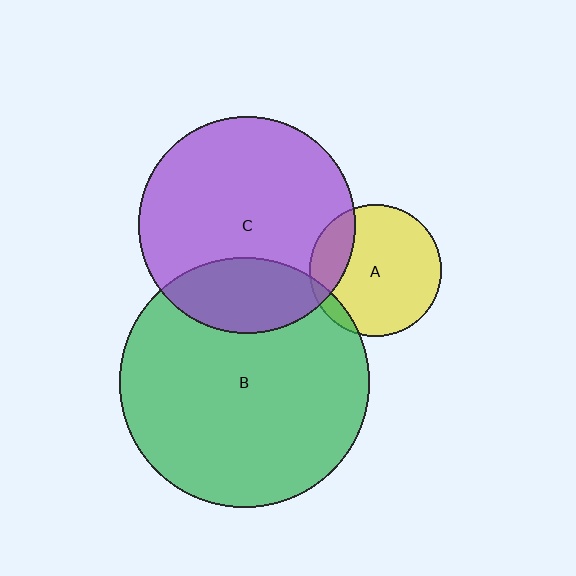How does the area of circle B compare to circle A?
Approximately 3.6 times.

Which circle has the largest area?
Circle B (green).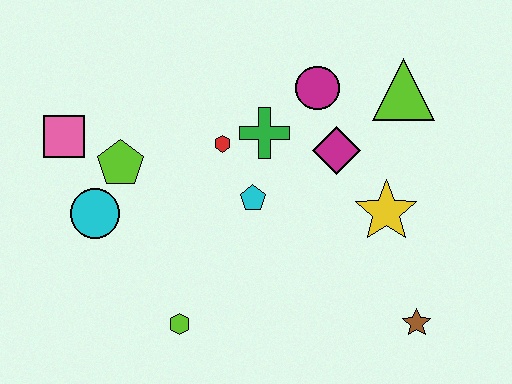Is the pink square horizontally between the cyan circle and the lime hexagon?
No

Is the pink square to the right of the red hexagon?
No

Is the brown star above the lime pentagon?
No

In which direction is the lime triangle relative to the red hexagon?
The lime triangle is to the right of the red hexagon.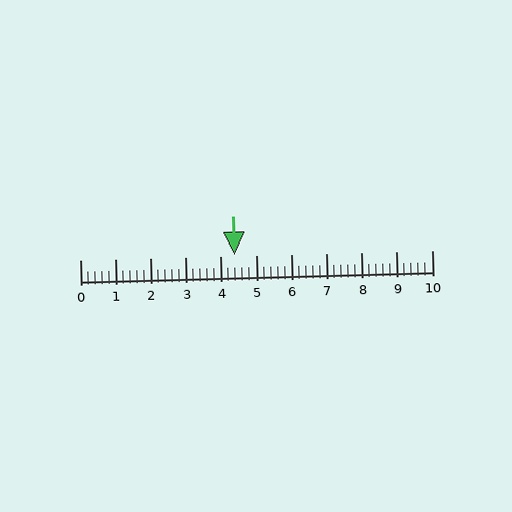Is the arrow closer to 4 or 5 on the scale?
The arrow is closer to 4.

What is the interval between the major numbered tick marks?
The major tick marks are spaced 1 units apart.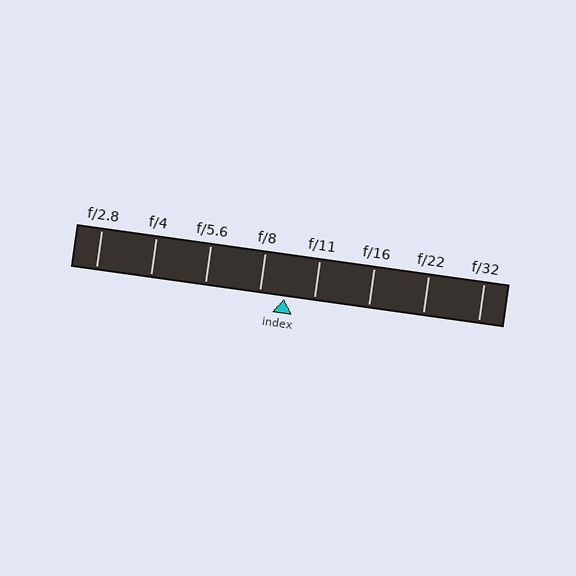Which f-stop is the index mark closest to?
The index mark is closest to f/8.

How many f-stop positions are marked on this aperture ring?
There are 8 f-stop positions marked.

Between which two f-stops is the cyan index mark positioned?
The index mark is between f/8 and f/11.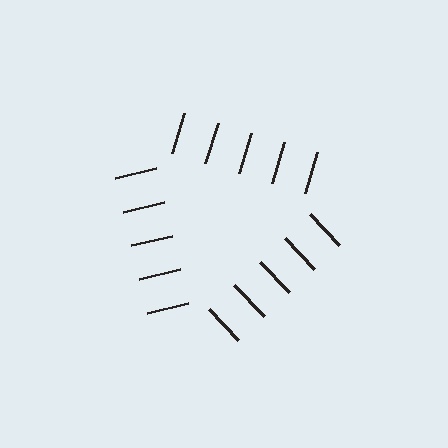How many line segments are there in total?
15 — 5 along each of the 3 edges.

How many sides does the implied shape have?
3 sides — the line-ends trace a triangle.